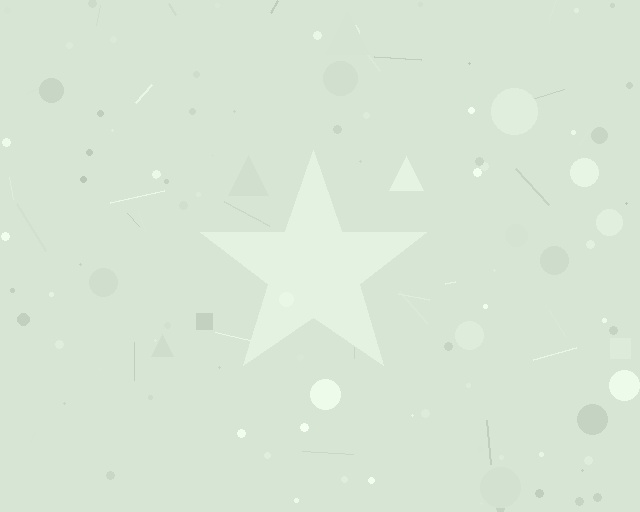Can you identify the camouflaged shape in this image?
The camouflaged shape is a star.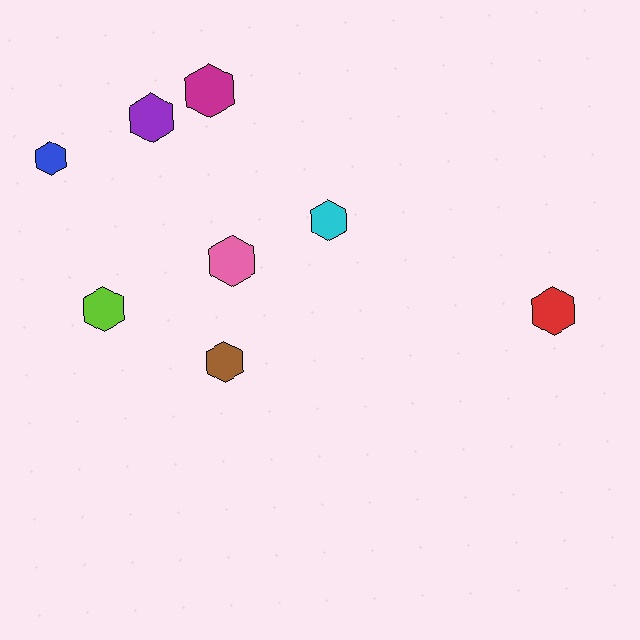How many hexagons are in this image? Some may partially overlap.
There are 8 hexagons.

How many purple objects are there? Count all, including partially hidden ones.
There is 1 purple object.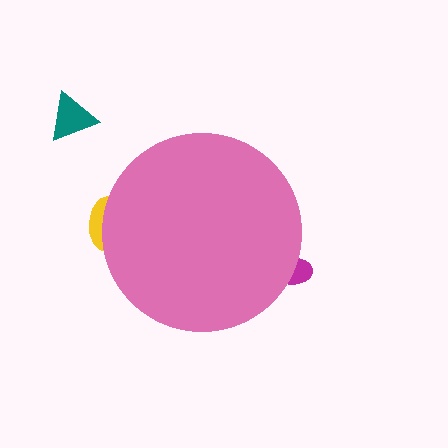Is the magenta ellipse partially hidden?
Yes, the magenta ellipse is partially hidden behind the pink circle.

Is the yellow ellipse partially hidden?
Yes, the yellow ellipse is partially hidden behind the pink circle.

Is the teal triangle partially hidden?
No, the teal triangle is fully visible.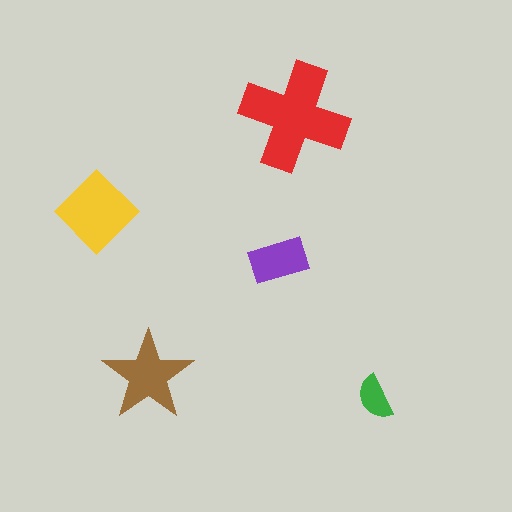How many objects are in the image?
There are 5 objects in the image.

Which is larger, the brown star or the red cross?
The red cross.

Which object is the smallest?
The green semicircle.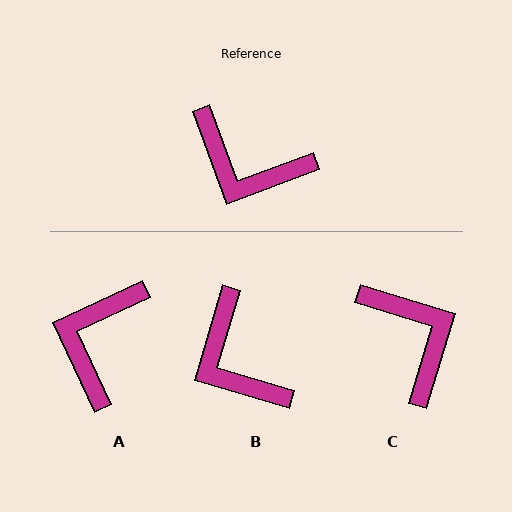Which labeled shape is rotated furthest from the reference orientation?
C, about 143 degrees away.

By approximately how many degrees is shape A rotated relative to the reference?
Approximately 86 degrees clockwise.